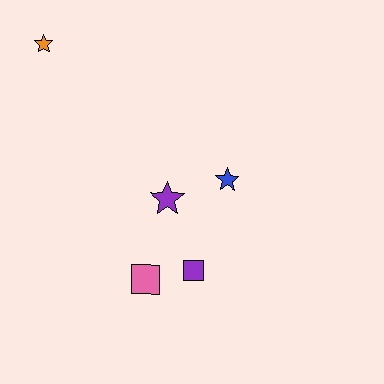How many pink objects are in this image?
There is 1 pink object.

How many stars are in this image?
There are 3 stars.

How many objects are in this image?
There are 5 objects.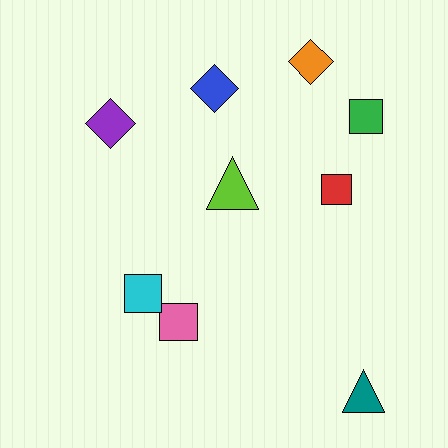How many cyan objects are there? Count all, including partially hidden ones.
There is 1 cyan object.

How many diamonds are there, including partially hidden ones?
There are 3 diamonds.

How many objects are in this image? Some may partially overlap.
There are 9 objects.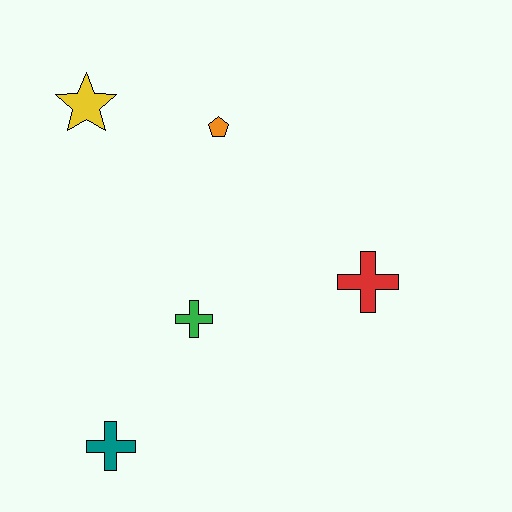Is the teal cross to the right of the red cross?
No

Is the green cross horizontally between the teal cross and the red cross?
Yes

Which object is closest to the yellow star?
The orange pentagon is closest to the yellow star.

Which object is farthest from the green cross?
The yellow star is farthest from the green cross.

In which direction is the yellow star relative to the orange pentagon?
The yellow star is to the left of the orange pentagon.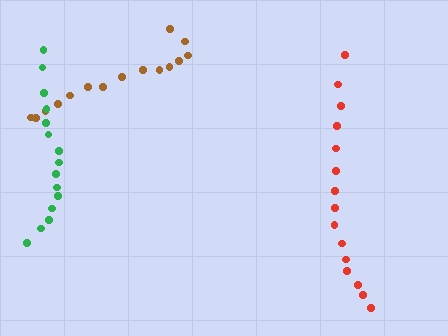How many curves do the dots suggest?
There are 3 distinct paths.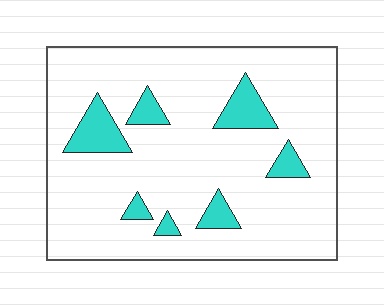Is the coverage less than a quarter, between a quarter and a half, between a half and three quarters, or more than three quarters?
Less than a quarter.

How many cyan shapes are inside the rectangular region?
7.